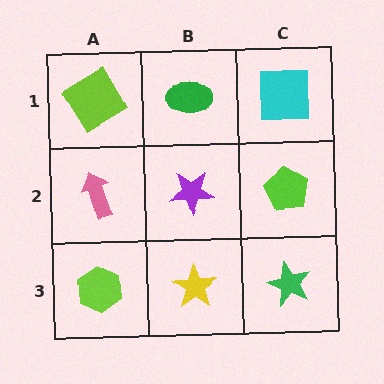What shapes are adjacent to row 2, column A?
A lime diamond (row 1, column A), a lime hexagon (row 3, column A), a purple star (row 2, column B).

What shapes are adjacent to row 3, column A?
A pink arrow (row 2, column A), a yellow star (row 3, column B).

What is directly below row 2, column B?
A yellow star.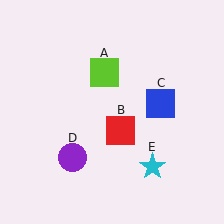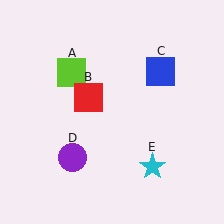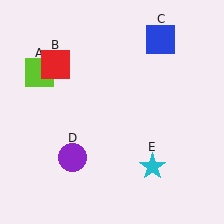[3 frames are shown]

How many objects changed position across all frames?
3 objects changed position: lime square (object A), red square (object B), blue square (object C).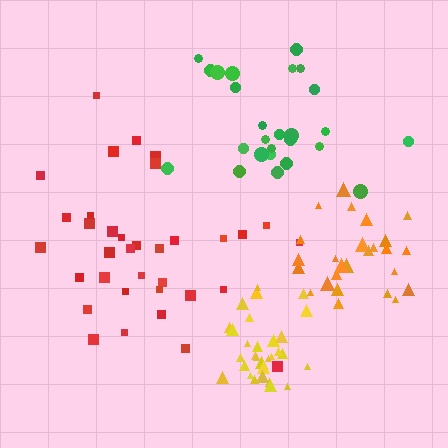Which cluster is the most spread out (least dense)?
Red.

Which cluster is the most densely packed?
Yellow.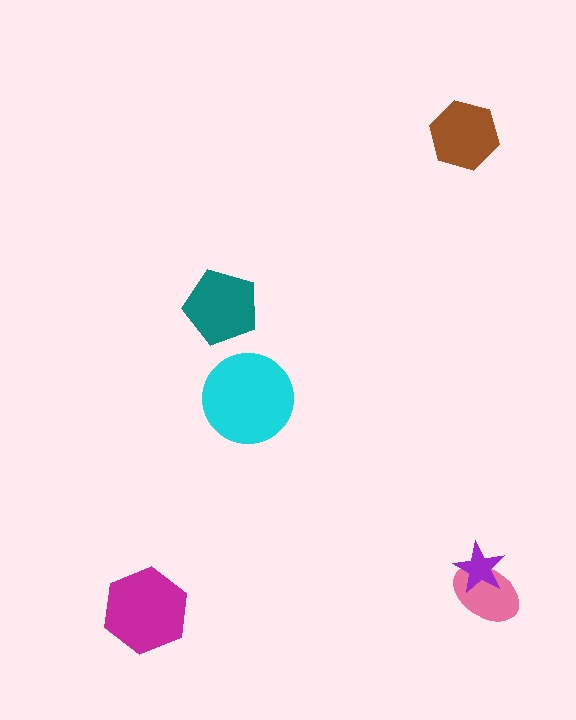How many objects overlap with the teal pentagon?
0 objects overlap with the teal pentagon.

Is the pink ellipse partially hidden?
Yes, it is partially covered by another shape.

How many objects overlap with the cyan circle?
0 objects overlap with the cyan circle.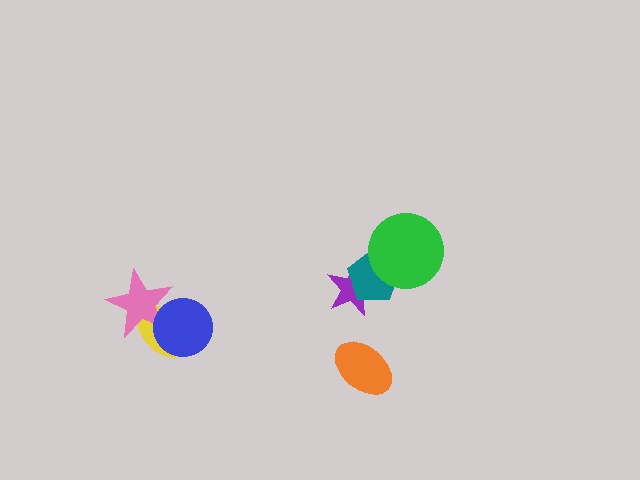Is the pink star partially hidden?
Yes, it is partially covered by another shape.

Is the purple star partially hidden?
Yes, it is partially covered by another shape.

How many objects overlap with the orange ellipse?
0 objects overlap with the orange ellipse.